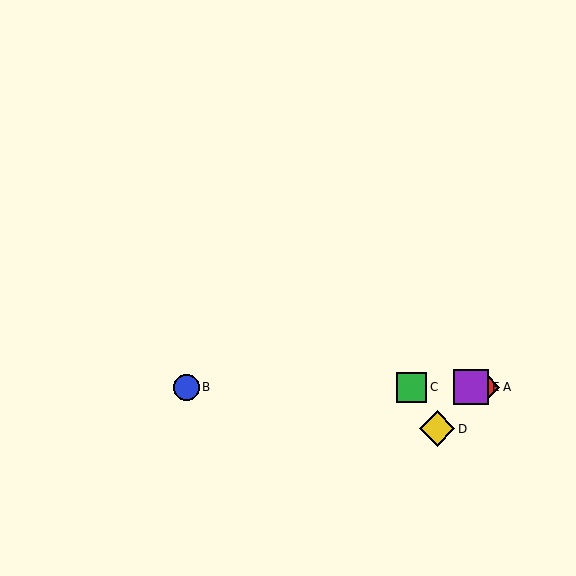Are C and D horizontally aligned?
No, C is at y≈387 and D is at y≈429.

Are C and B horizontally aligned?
Yes, both are at y≈387.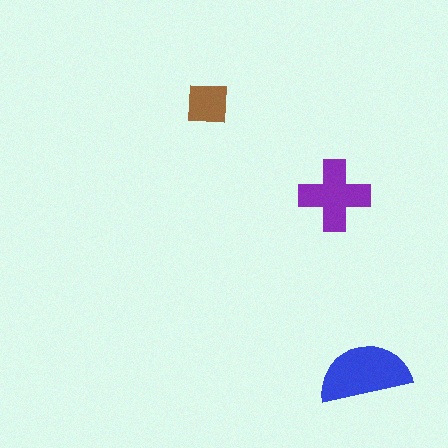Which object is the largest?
The blue semicircle.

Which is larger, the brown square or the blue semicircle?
The blue semicircle.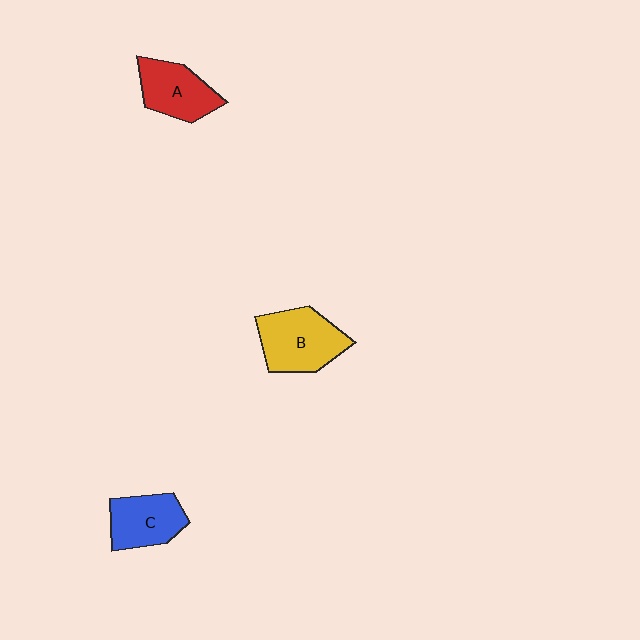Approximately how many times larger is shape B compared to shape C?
Approximately 1.3 times.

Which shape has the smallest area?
Shape C (blue).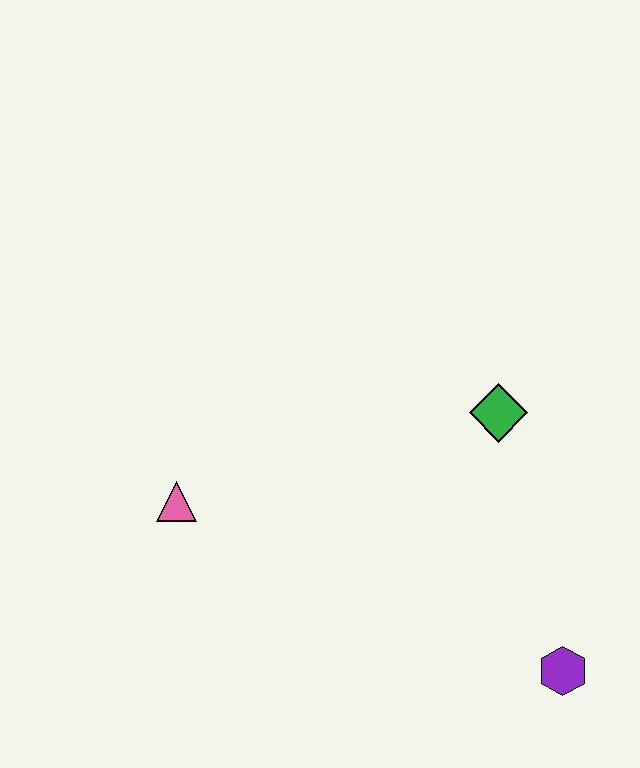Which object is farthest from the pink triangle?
The purple hexagon is farthest from the pink triangle.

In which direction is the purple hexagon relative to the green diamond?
The purple hexagon is below the green diamond.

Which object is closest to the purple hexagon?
The green diamond is closest to the purple hexagon.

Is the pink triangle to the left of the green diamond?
Yes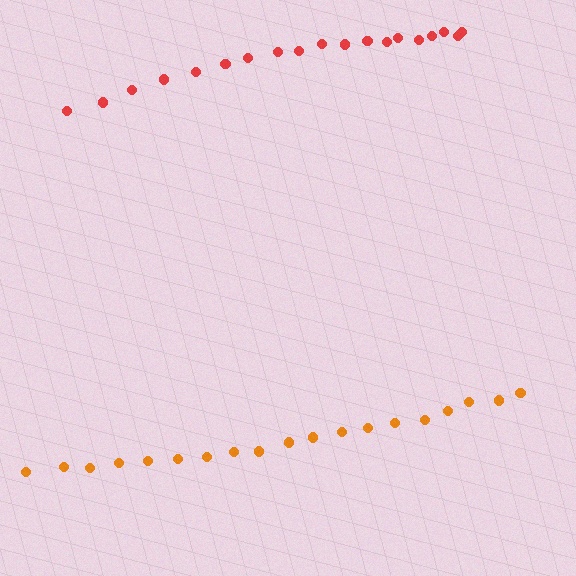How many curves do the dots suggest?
There are 2 distinct paths.